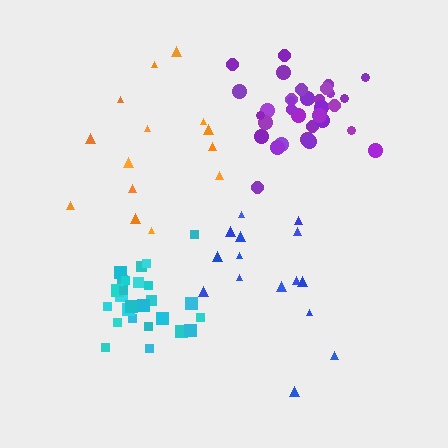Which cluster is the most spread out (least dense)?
Blue.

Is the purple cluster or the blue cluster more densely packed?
Purple.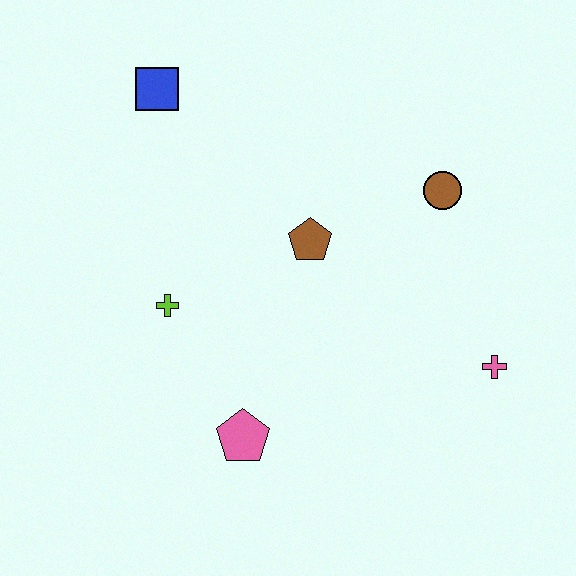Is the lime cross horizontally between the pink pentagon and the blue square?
Yes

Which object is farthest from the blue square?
The pink cross is farthest from the blue square.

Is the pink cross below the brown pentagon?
Yes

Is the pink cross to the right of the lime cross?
Yes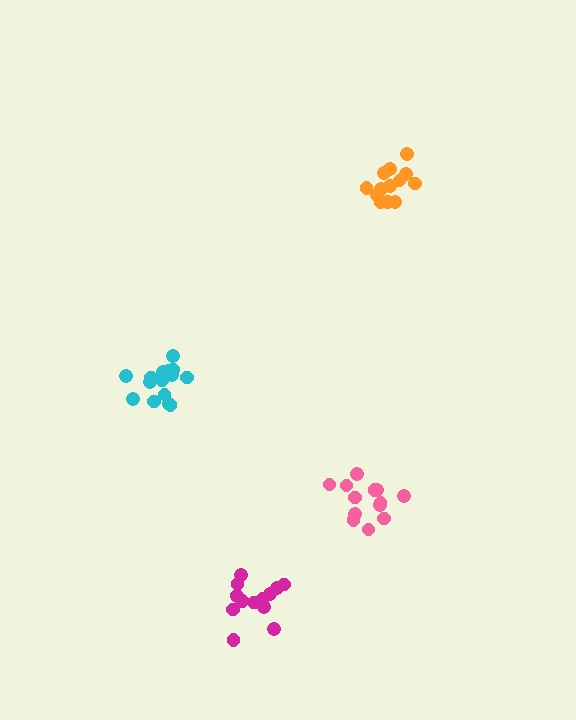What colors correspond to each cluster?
The clusters are colored: orange, pink, cyan, magenta.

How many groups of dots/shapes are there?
There are 4 groups.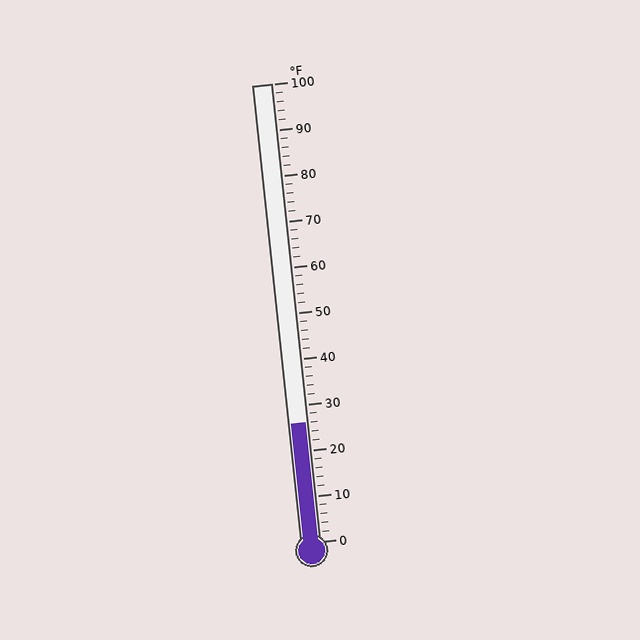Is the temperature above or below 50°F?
The temperature is below 50°F.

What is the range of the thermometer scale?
The thermometer scale ranges from 0°F to 100°F.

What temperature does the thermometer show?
The thermometer shows approximately 26°F.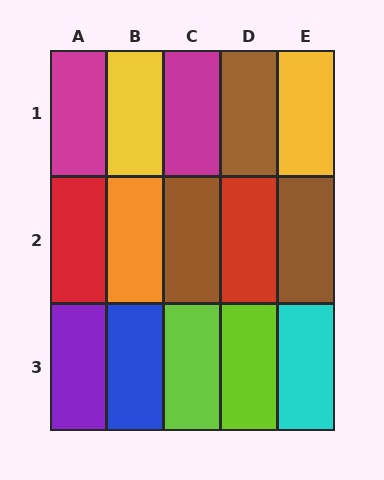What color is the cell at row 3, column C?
Lime.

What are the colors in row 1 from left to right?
Magenta, yellow, magenta, brown, yellow.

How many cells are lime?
2 cells are lime.